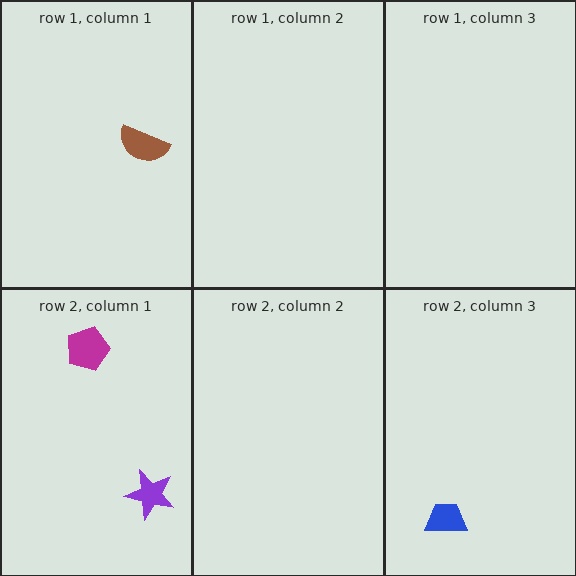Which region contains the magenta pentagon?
The row 2, column 1 region.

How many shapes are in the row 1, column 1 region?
1.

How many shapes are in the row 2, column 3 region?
1.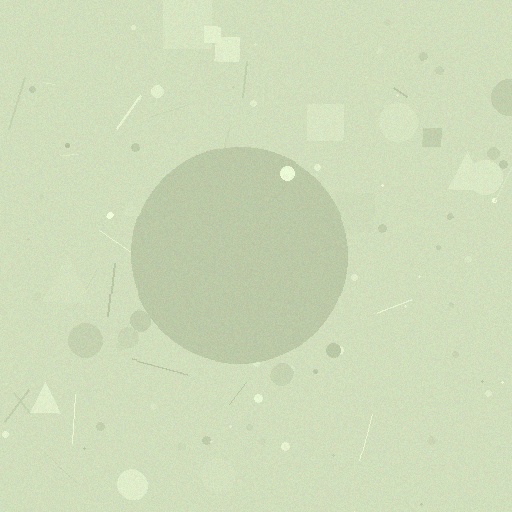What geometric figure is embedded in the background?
A circle is embedded in the background.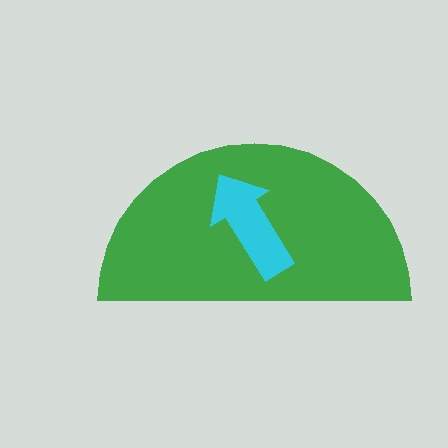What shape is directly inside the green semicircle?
The cyan arrow.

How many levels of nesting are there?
2.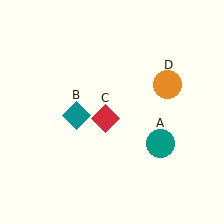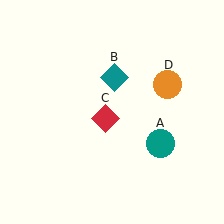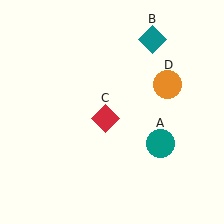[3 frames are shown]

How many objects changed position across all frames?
1 object changed position: teal diamond (object B).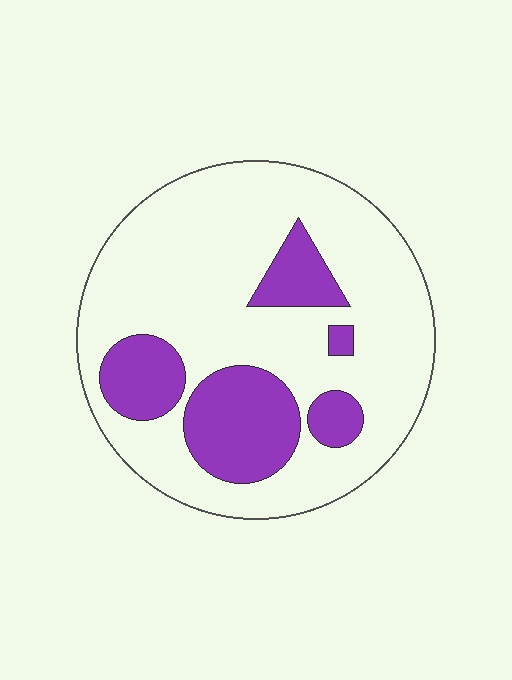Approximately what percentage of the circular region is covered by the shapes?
Approximately 25%.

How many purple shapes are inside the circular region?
5.